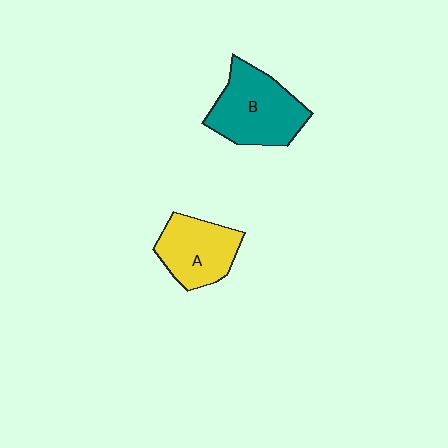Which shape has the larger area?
Shape B (teal).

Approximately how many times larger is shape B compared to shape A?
Approximately 1.3 times.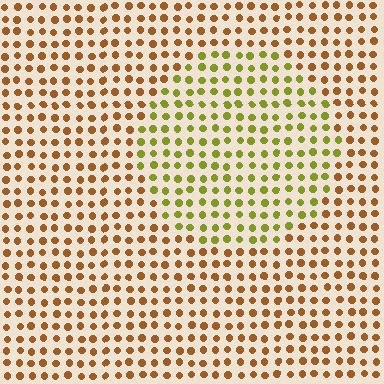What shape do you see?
I see a circle.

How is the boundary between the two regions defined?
The boundary is defined purely by a slight shift in hue (about 44 degrees). Spacing, size, and orientation are identical on both sides.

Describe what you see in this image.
The image is filled with small brown elements in a uniform arrangement. A circle-shaped region is visible where the elements are tinted to a slightly different hue, forming a subtle color boundary.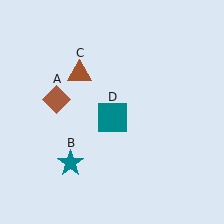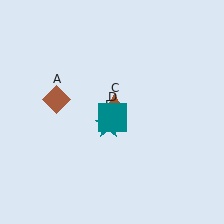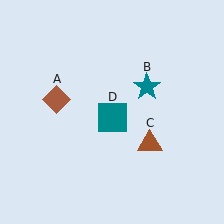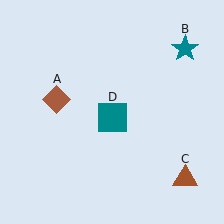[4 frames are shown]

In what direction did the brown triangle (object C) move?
The brown triangle (object C) moved down and to the right.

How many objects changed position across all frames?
2 objects changed position: teal star (object B), brown triangle (object C).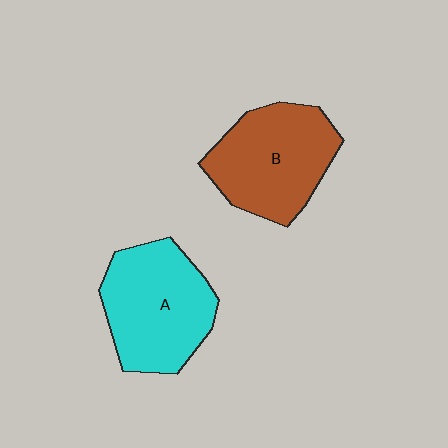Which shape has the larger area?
Shape A (cyan).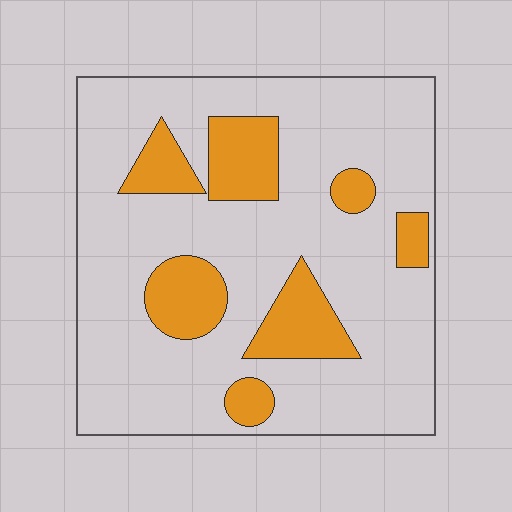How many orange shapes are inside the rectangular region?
7.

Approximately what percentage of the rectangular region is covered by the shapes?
Approximately 20%.